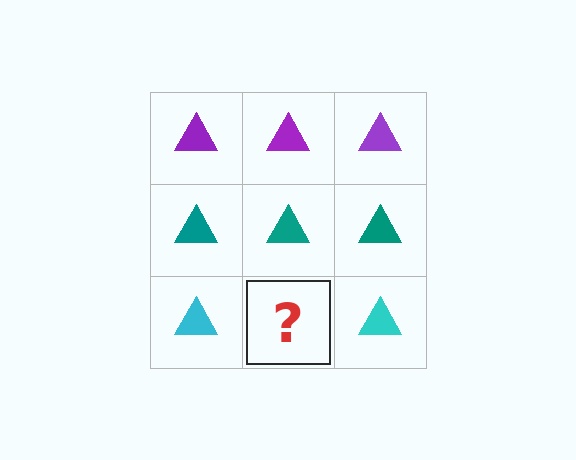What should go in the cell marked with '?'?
The missing cell should contain a cyan triangle.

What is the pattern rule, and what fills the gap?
The rule is that each row has a consistent color. The gap should be filled with a cyan triangle.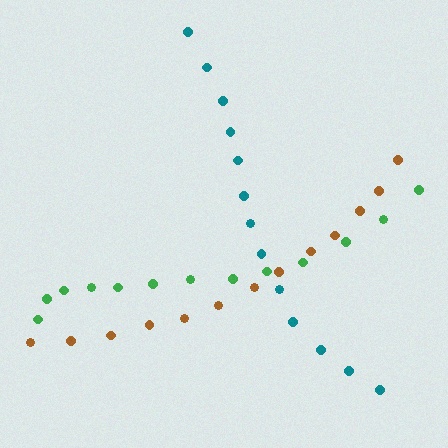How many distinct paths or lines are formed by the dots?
There are 3 distinct paths.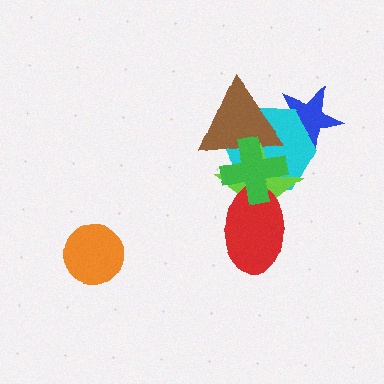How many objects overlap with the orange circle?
0 objects overlap with the orange circle.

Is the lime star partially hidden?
Yes, it is partially covered by another shape.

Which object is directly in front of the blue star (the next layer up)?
The cyan hexagon is directly in front of the blue star.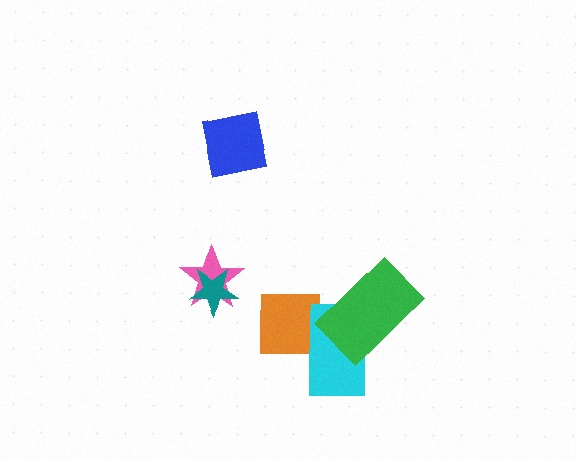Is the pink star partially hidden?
Yes, it is partially covered by another shape.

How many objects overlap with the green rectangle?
1 object overlaps with the green rectangle.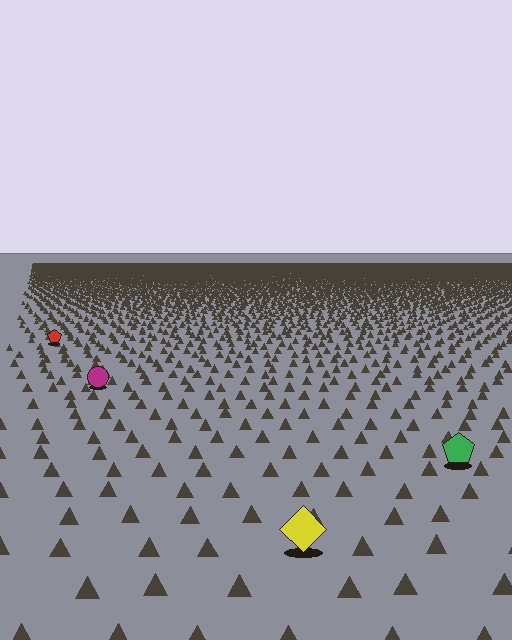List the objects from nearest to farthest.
From nearest to farthest: the yellow diamond, the green pentagon, the magenta circle, the red pentagon.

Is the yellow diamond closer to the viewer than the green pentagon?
Yes. The yellow diamond is closer — you can tell from the texture gradient: the ground texture is coarser near it.